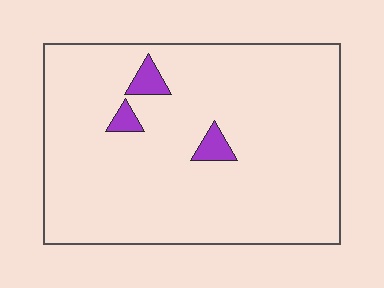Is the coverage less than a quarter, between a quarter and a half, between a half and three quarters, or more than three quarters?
Less than a quarter.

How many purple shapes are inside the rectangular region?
3.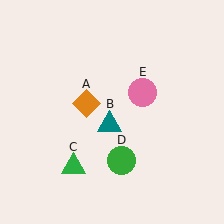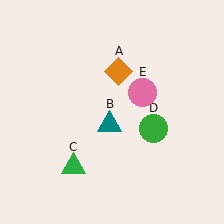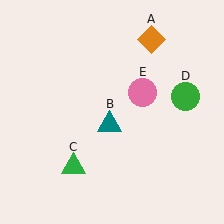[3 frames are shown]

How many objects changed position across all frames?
2 objects changed position: orange diamond (object A), green circle (object D).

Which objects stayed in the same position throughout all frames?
Teal triangle (object B) and green triangle (object C) and pink circle (object E) remained stationary.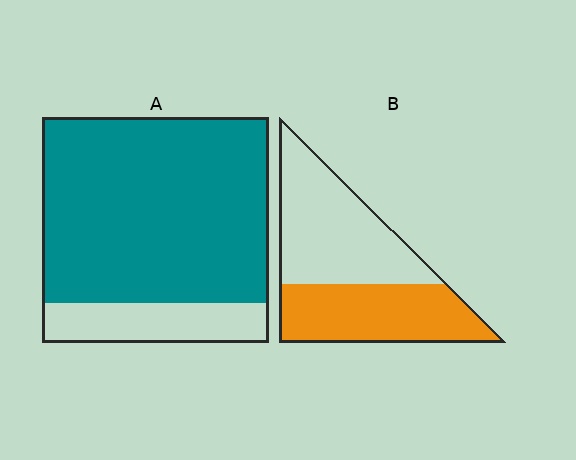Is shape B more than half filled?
No.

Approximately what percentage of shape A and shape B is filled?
A is approximately 80% and B is approximately 45%.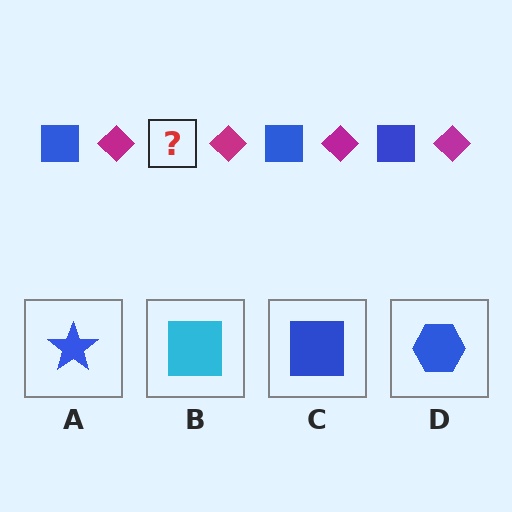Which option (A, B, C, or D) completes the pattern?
C.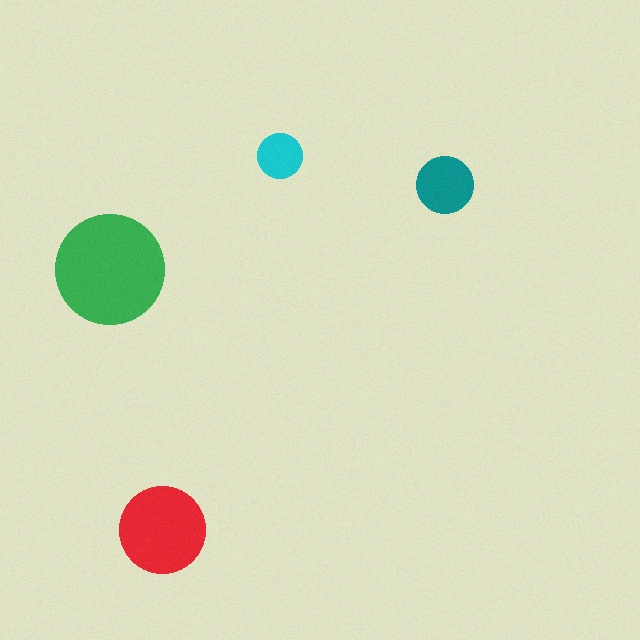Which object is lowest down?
The red circle is bottommost.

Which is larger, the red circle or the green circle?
The green one.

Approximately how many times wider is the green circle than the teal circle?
About 2 times wider.